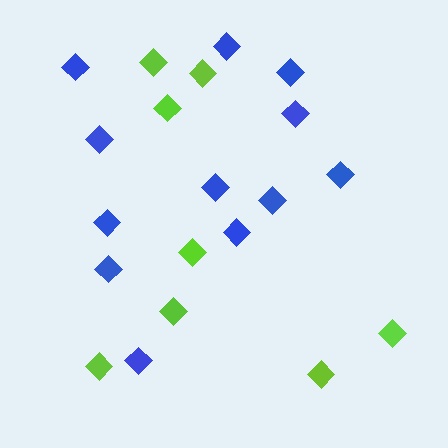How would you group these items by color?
There are 2 groups: one group of blue diamonds (12) and one group of lime diamonds (8).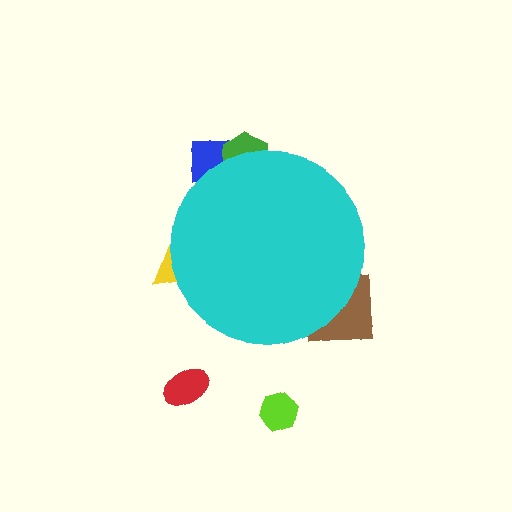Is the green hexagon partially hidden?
Yes, the green hexagon is partially hidden behind the cyan circle.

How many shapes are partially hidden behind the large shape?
4 shapes are partially hidden.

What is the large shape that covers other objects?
A cyan circle.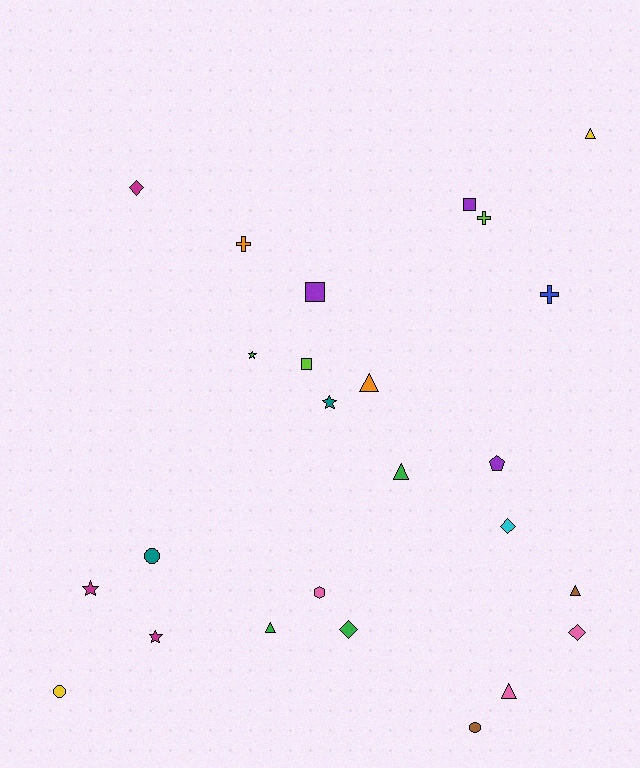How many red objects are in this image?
There are no red objects.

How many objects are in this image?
There are 25 objects.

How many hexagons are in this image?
There is 1 hexagon.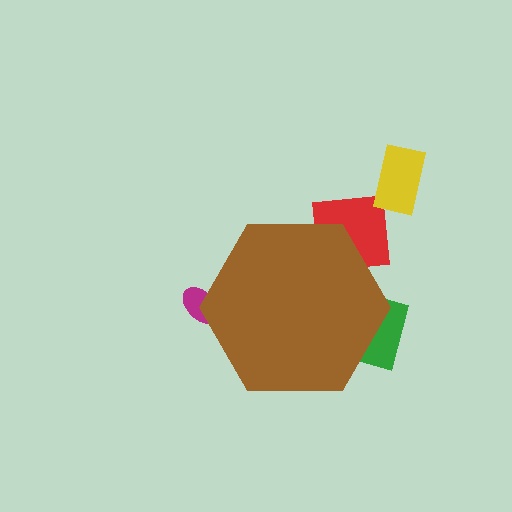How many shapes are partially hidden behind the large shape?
3 shapes are partially hidden.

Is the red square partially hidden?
Yes, the red square is partially hidden behind the brown hexagon.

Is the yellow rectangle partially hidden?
No, the yellow rectangle is fully visible.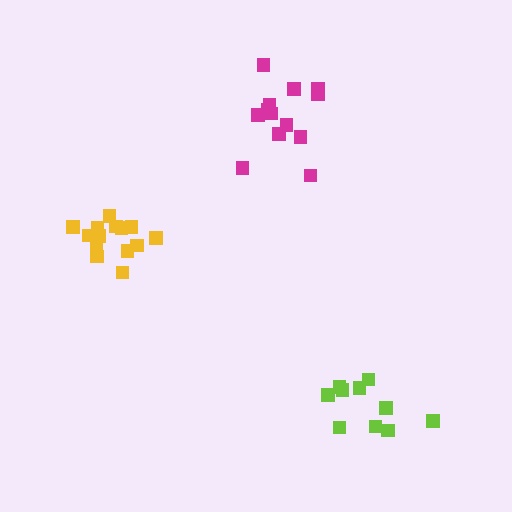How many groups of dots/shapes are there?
There are 3 groups.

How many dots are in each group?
Group 1: 10 dots, Group 2: 14 dots, Group 3: 13 dots (37 total).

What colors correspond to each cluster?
The clusters are colored: lime, yellow, magenta.